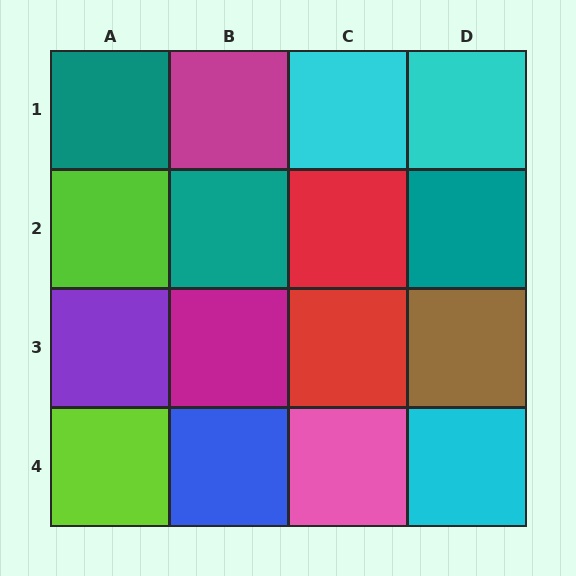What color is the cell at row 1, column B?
Magenta.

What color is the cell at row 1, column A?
Teal.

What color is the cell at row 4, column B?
Blue.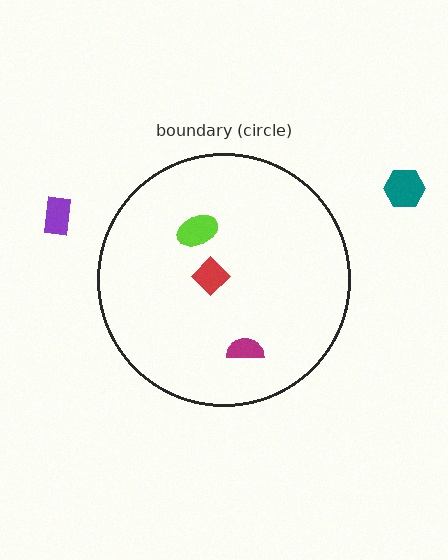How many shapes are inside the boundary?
3 inside, 2 outside.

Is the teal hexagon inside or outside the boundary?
Outside.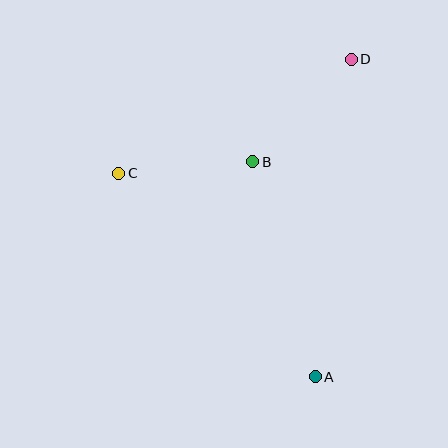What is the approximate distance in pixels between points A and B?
The distance between A and B is approximately 224 pixels.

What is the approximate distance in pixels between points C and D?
The distance between C and D is approximately 259 pixels.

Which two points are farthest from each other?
Points A and D are farthest from each other.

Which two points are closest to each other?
Points B and C are closest to each other.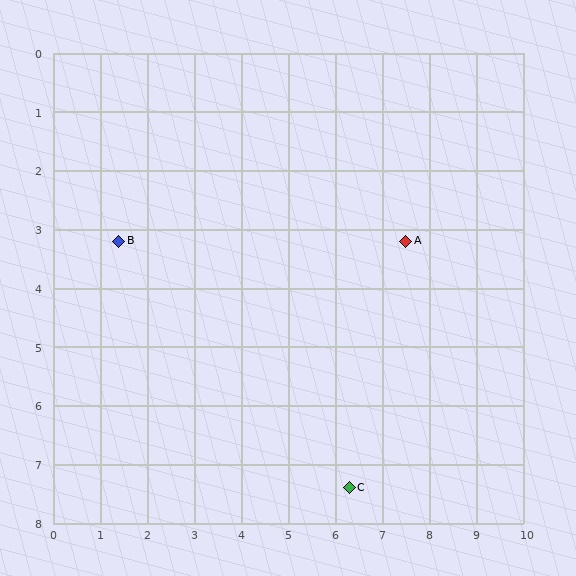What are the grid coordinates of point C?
Point C is at approximately (6.3, 7.4).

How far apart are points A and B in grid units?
Points A and B are about 6.1 grid units apart.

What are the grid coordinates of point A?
Point A is at approximately (7.5, 3.2).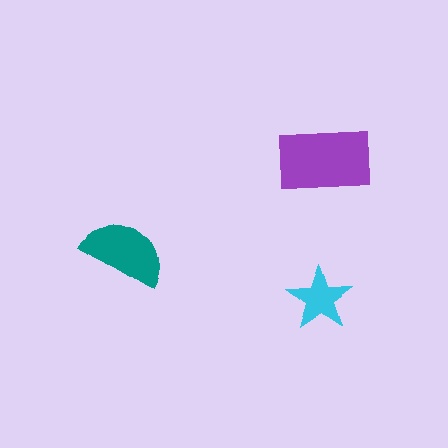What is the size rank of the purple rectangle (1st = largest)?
1st.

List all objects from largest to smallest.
The purple rectangle, the teal semicircle, the cyan star.